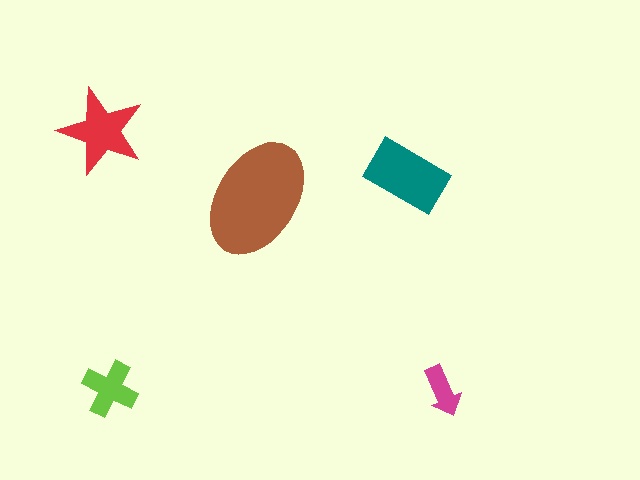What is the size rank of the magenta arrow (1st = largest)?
5th.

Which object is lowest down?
The magenta arrow is bottommost.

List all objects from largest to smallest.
The brown ellipse, the teal rectangle, the red star, the lime cross, the magenta arrow.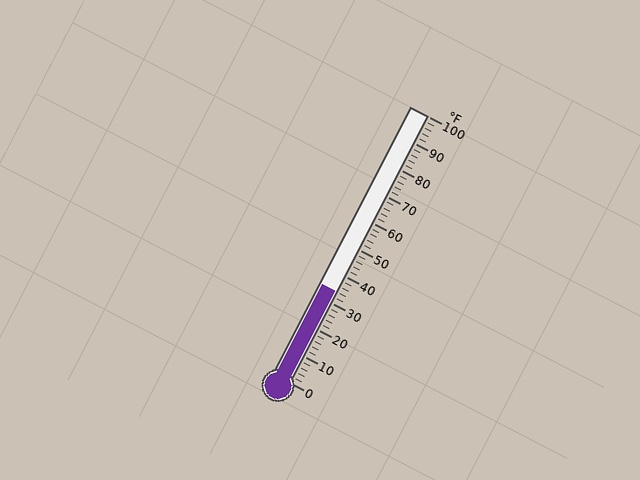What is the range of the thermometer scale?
The thermometer scale ranges from 0°F to 100°F.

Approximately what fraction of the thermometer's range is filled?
The thermometer is filled to approximately 35% of its range.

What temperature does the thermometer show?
The thermometer shows approximately 34°F.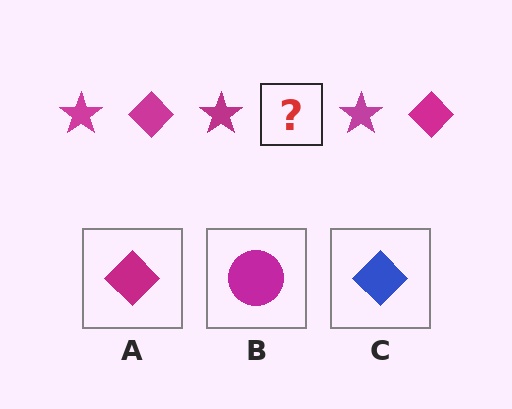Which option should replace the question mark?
Option A.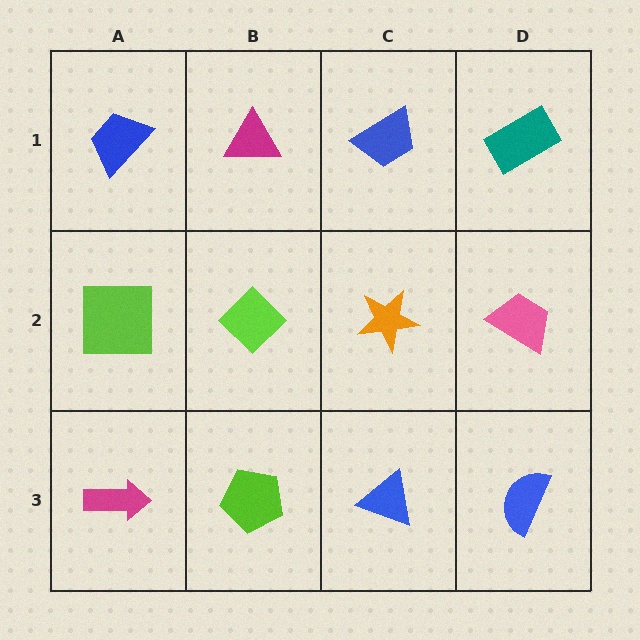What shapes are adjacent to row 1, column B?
A lime diamond (row 2, column B), a blue trapezoid (row 1, column A), a blue trapezoid (row 1, column C).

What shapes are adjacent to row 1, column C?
An orange star (row 2, column C), a magenta triangle (row 1, column B), a teal rectangle (row 1, column D).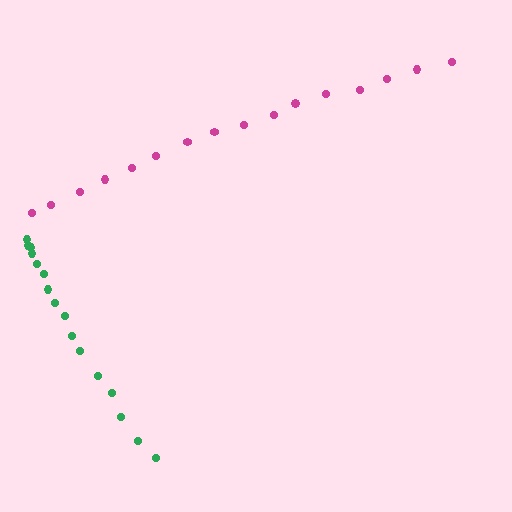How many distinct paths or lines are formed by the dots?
There are 2 distinct paths.